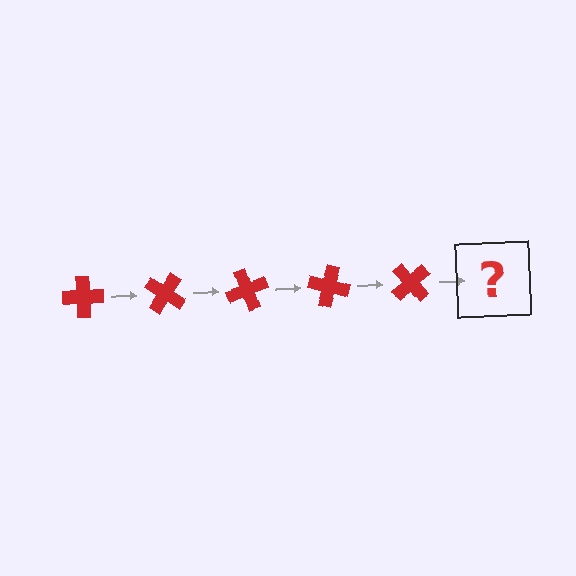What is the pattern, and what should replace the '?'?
The pattern is that the cross rotates 35 degrees each step. The '?' should be a red cross rotated 175 degrees.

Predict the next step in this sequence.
The next step is a red cross rotated 175 degrees.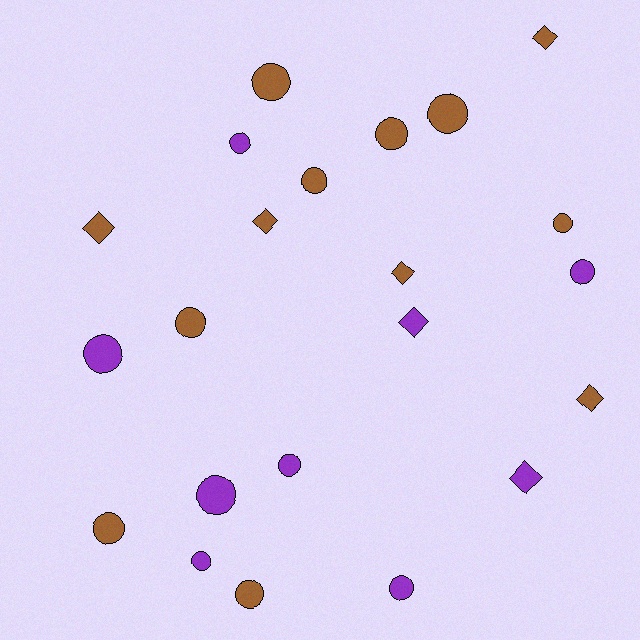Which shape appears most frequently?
Circle, with 15 objects.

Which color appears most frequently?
Brown, with 13 objects.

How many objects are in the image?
There are 22 objects.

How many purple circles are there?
There are 7 purple circles.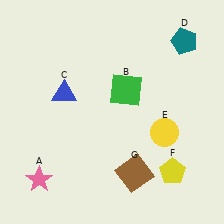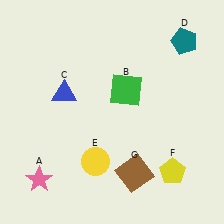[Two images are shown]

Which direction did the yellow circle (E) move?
The yellow circle (E) moved left.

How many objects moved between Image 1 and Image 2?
1 object moved between the two images.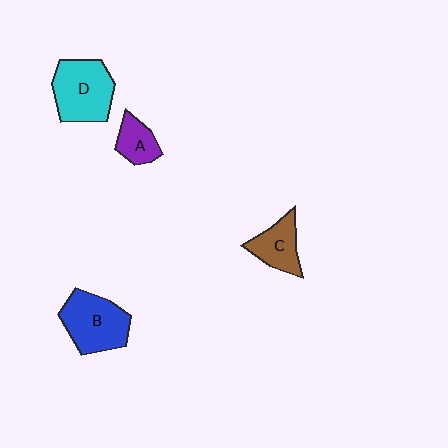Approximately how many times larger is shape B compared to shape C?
Approximately 1.6 times.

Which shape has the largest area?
Shape D (cyan).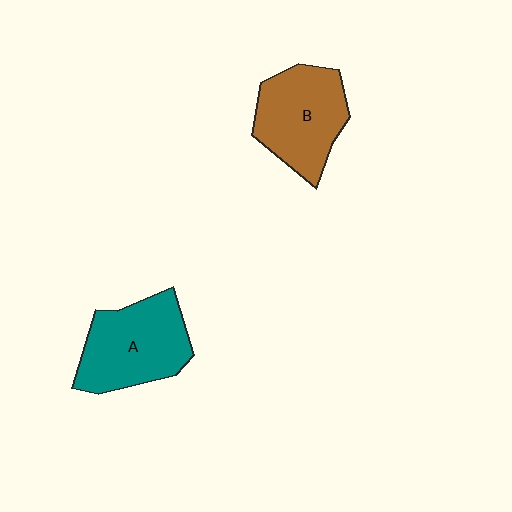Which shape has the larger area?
Shape A (teal).